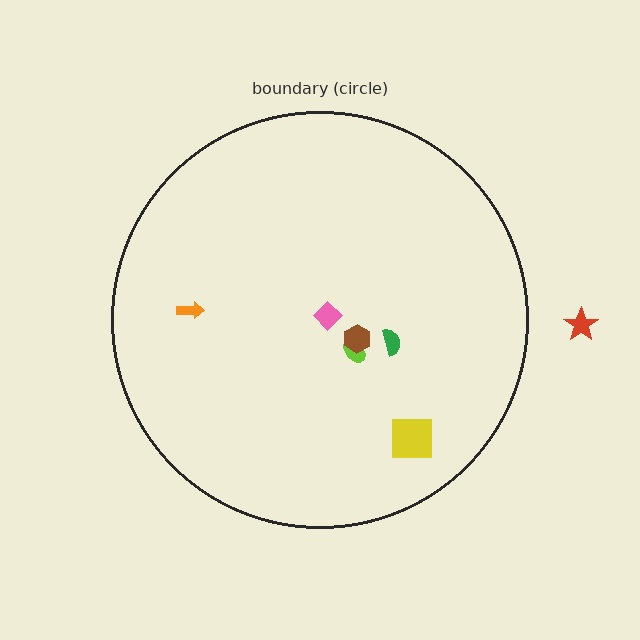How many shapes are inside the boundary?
6 inside, 1 outside.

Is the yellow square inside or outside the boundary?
Inside.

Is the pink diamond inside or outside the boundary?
Inside.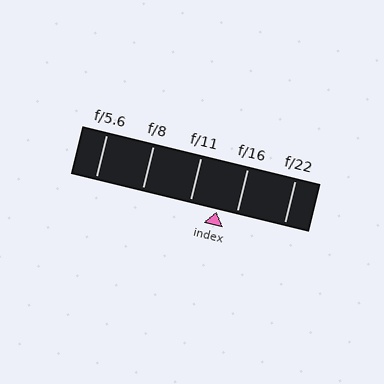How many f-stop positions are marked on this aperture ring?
There are 5 f-stop positions marked.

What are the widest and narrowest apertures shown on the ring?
The widest aperture shown is f/5.6 and the narrowest is f/22.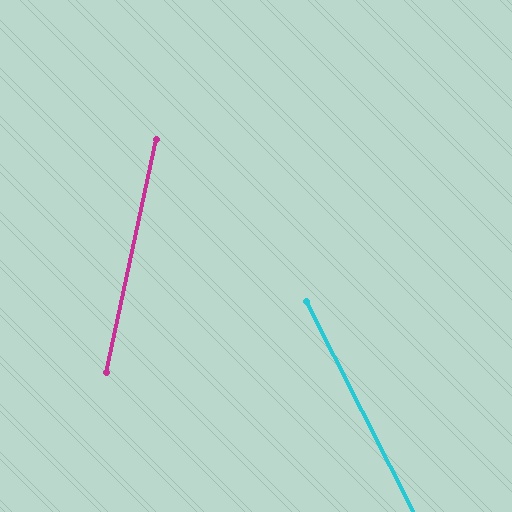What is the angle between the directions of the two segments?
Approximately 39 degrees.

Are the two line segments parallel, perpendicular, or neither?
Neither parallel nor perpendicular — they differ by about 39°.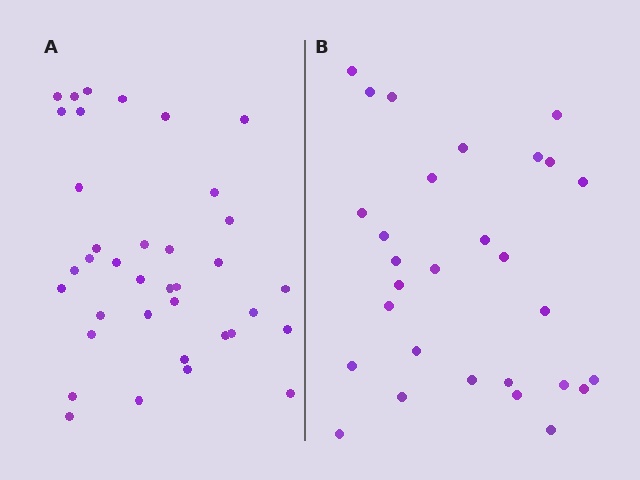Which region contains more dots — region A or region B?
Region A (the left region) has more dots.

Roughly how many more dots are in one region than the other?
Region A has roughly 8 or so more dots than region B.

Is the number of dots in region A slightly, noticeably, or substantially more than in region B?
Region A has noticeably more, but not dramatically so. The ratio is roughly 1.3 to 1.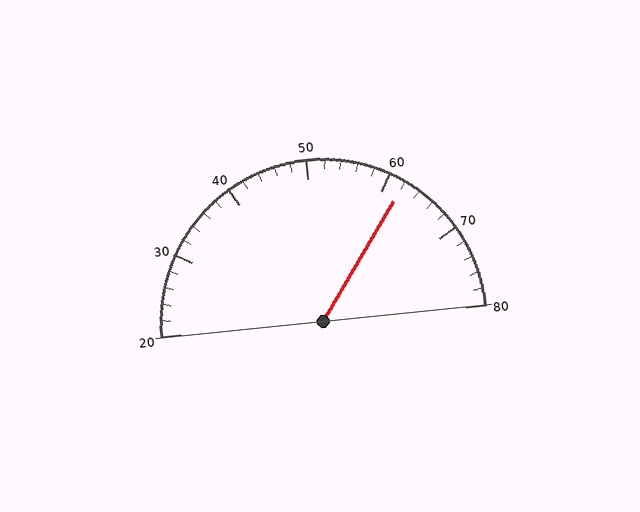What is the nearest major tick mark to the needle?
The nearest major tick mark is 60.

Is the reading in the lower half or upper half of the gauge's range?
The reading is in the upper half of the range (20 to 80).